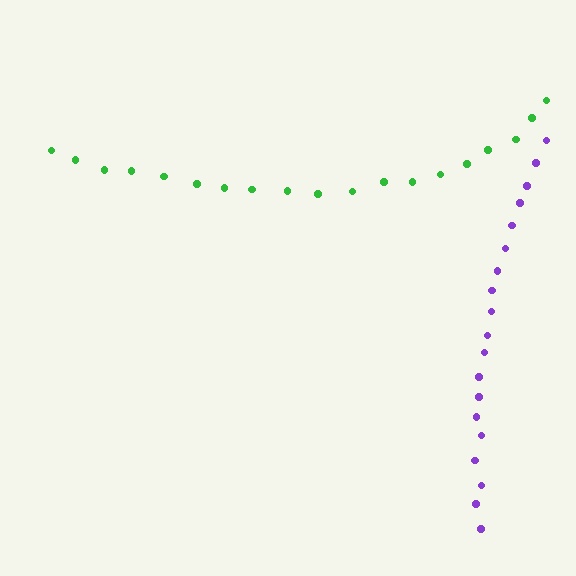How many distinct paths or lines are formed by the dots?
There are 2 distinct paths.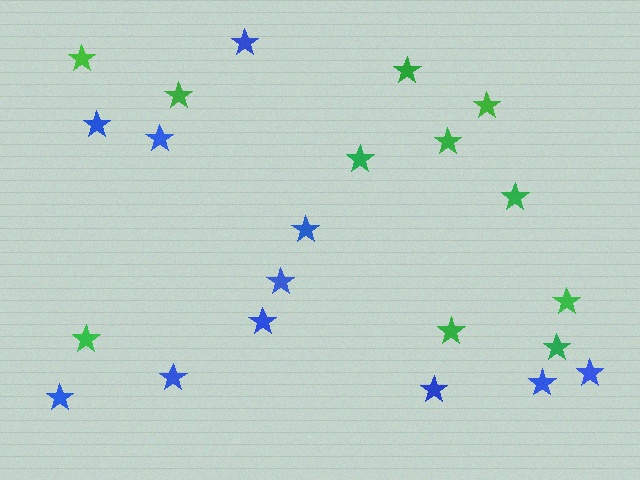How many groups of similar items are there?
There are 2 groups: one group of green stars (11) and one group of blue stars (11).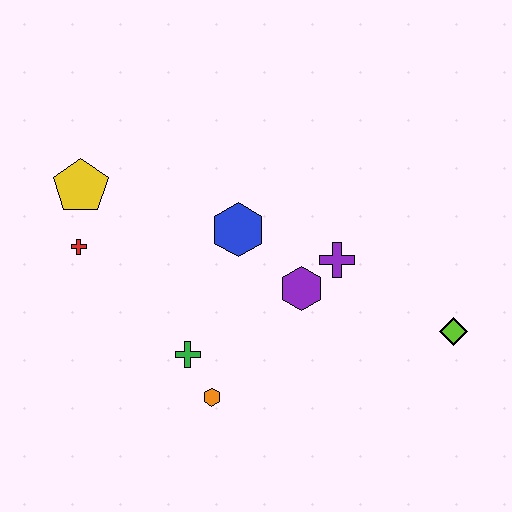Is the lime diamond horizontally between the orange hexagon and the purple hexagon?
No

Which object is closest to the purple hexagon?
The purple cross is closest to the purple hexagon.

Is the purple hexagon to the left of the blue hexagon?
No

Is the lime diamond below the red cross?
Yes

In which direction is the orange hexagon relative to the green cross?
The orange hexagon is below the green cross.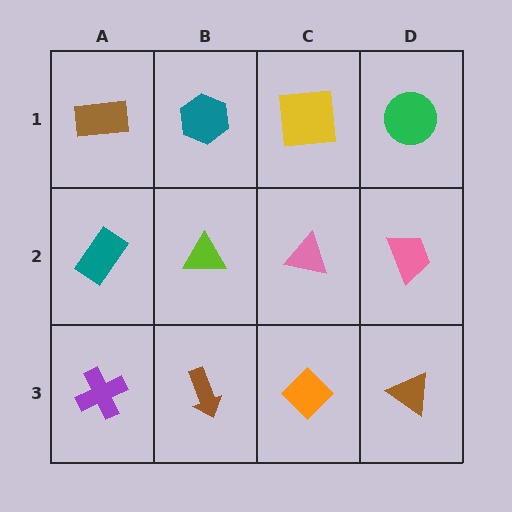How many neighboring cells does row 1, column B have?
3.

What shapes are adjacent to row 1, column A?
A teal rectangle (row 2, column A), a teal hexagon (row 1, column B).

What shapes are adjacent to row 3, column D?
A pink trapezoid (row 2, column D), an orange diamond (row 3, column C).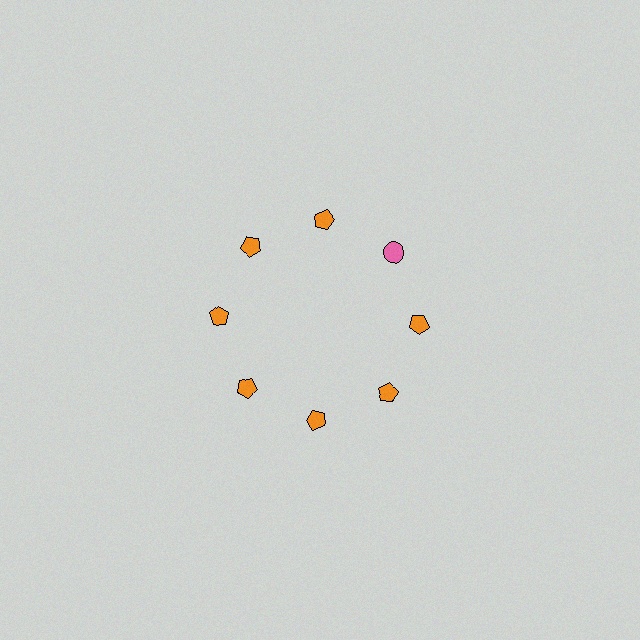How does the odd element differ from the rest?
It differs in both color (pink instead of orange) and shape (circle instead of pentagon).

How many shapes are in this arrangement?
There are 8 shapes arranged in a ring pattern.